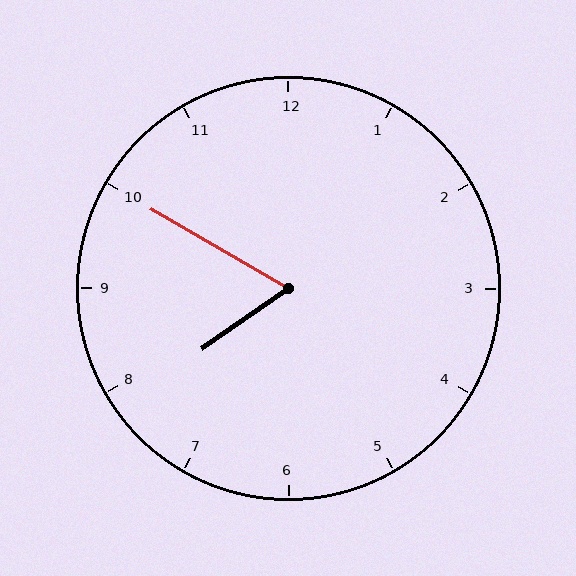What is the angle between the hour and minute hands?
Approximately 65 degrees.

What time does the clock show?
7:50.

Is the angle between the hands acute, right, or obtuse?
It is acute.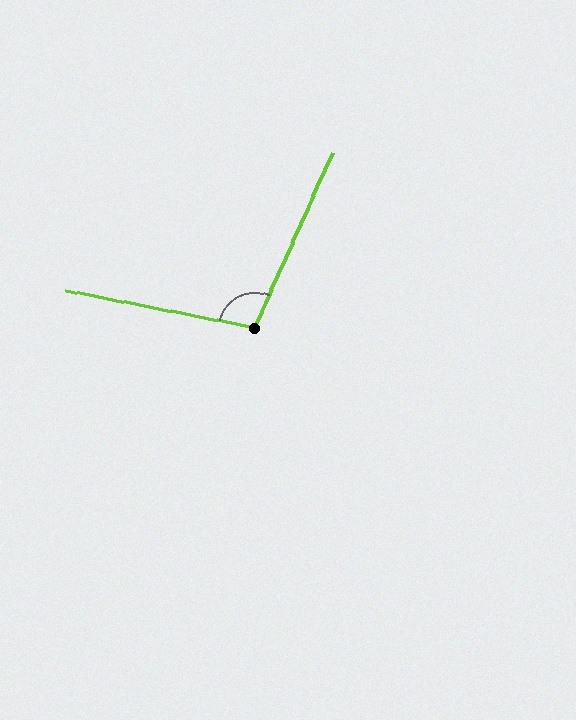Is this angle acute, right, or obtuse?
It is obtuse.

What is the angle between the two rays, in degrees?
Approximately 103 degrees.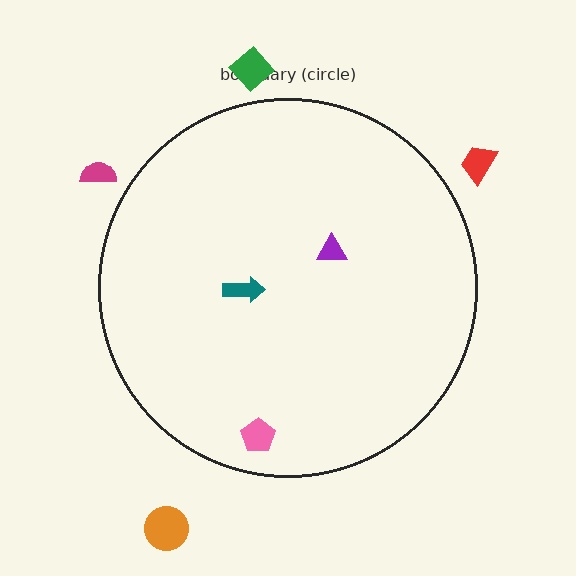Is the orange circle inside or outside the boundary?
Outside.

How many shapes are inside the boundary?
3 inside, 4 outside.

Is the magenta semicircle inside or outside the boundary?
Outside.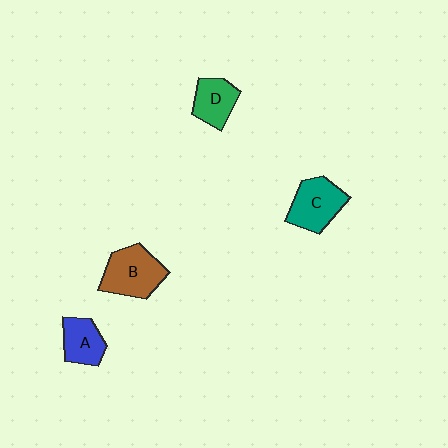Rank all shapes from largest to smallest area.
From largest to smallest: B (brown), C (teal), D (green), A (blue).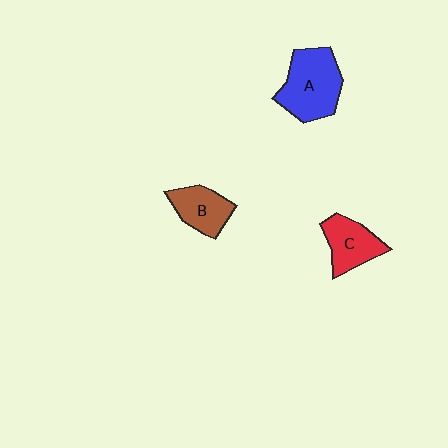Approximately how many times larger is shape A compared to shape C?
Approximately 1.5 times.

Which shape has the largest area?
Shape A (blue).